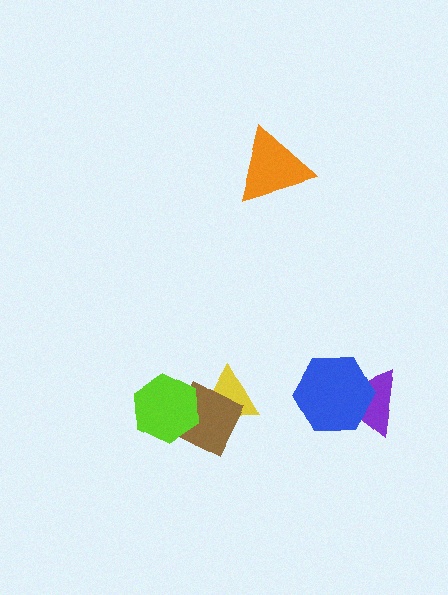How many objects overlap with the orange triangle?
0 objects overlap with the orange triangle.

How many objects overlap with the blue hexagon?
1 object overlaps with the blue hexagon.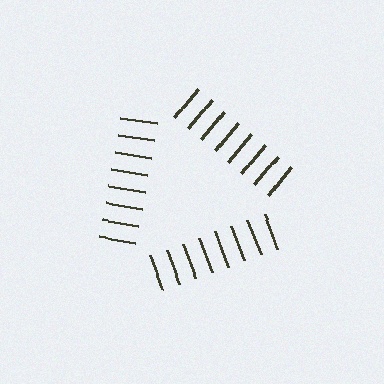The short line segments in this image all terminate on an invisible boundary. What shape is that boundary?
An illusory triangle — the line segments terminate on its edges but no continuous stroke is drawn.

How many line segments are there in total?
24 — 8 along each of the 3 edges.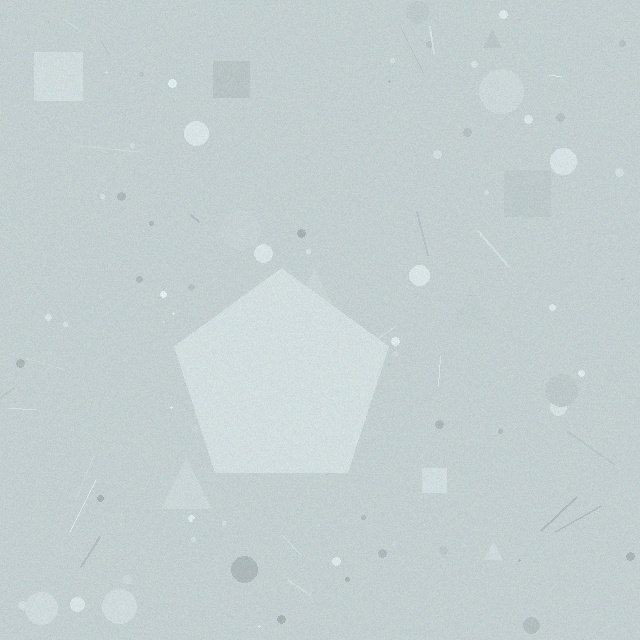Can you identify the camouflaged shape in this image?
The camouflaged shape is a pentagon.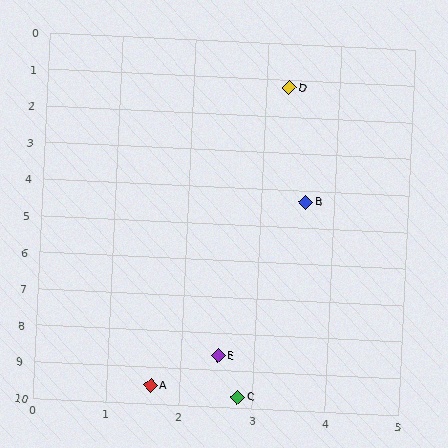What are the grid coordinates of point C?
Point C is at approximately (2.8, 9.7).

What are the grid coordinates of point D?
Point D is at approximately (3.3, 1.2).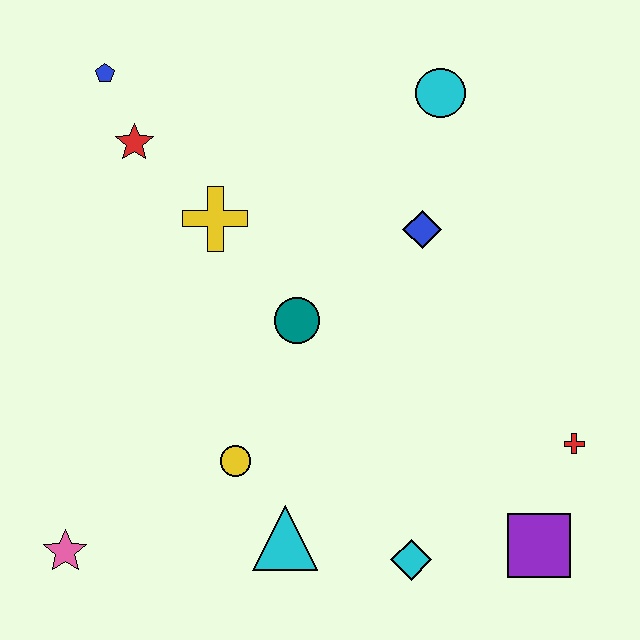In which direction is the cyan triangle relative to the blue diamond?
The cyan triangle is below the blue diamond.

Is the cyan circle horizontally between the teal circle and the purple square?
Yes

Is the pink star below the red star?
Yes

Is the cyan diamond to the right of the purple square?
No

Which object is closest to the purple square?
The red cross is closest to the purple square.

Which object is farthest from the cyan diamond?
The blue pentagon is farthest from the cyan diamond.